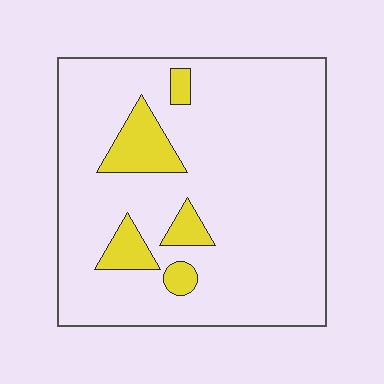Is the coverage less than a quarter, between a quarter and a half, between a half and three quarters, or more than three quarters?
Less than a quarter.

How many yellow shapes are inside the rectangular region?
5.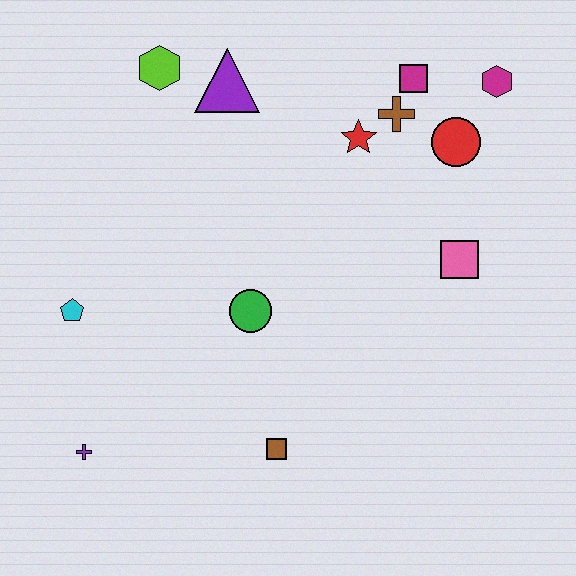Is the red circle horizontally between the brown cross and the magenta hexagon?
Yes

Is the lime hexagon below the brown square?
No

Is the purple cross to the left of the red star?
Yes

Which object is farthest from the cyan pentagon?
The magenta hexagon is farthest from the cyan pentagon.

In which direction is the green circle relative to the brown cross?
The green circle is below the brown cross.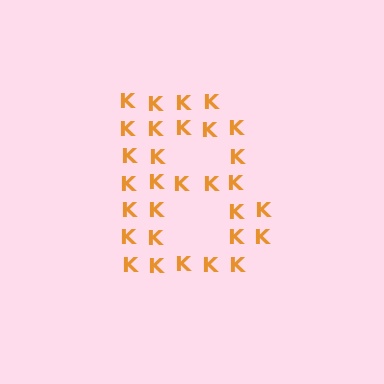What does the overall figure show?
The overall figure shows the letter B.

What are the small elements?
The small elements are letter K's.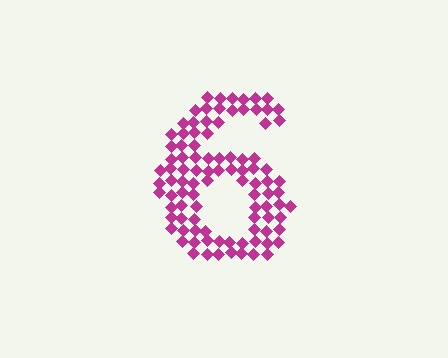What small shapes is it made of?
It is made of small diamonds.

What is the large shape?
The large shape is the digit 6.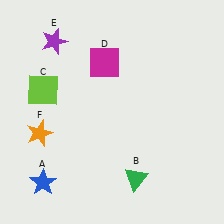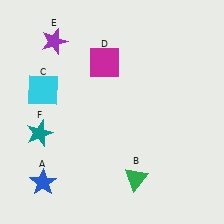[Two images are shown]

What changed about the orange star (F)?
In Image 1, F is orange. In Image 2, it changed to teal.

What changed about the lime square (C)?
In Image 1, C is lime. In Image 2, it changed to cyan.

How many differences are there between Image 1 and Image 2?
There are 2 differences between the two images.